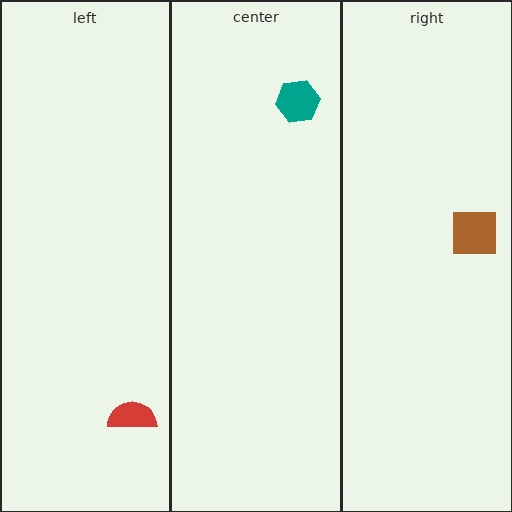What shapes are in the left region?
The red semicircle.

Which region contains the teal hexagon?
The center region.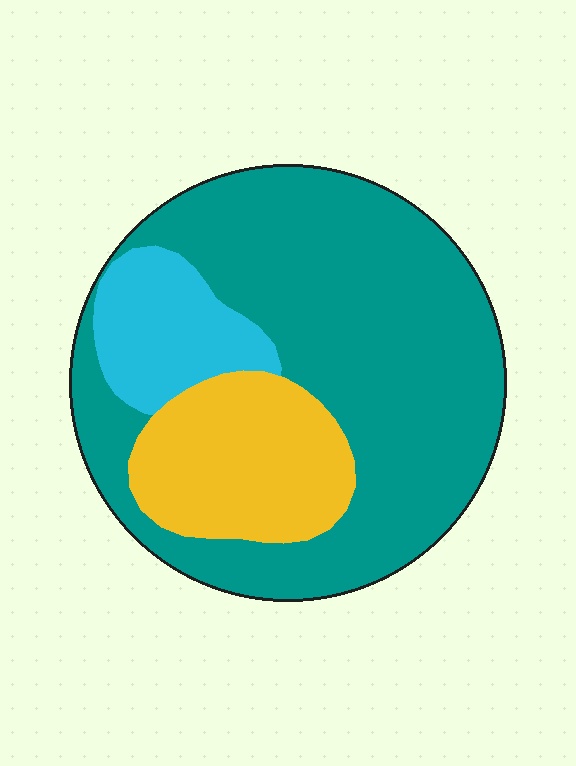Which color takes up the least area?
Cyan, at roughly 15%.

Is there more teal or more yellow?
Teal.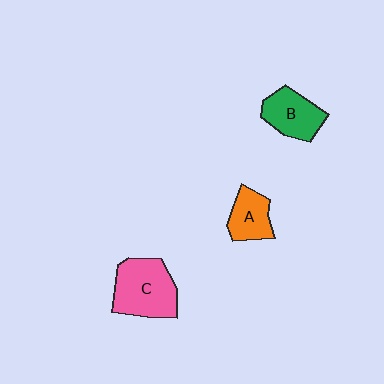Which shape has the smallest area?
Shape A (orange).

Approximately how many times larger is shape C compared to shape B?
Approximately 1.4 times.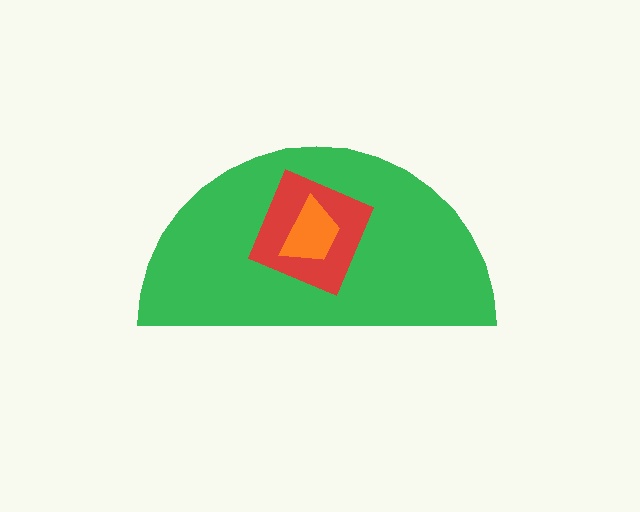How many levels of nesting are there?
3.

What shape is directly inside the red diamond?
The orange trapezoid.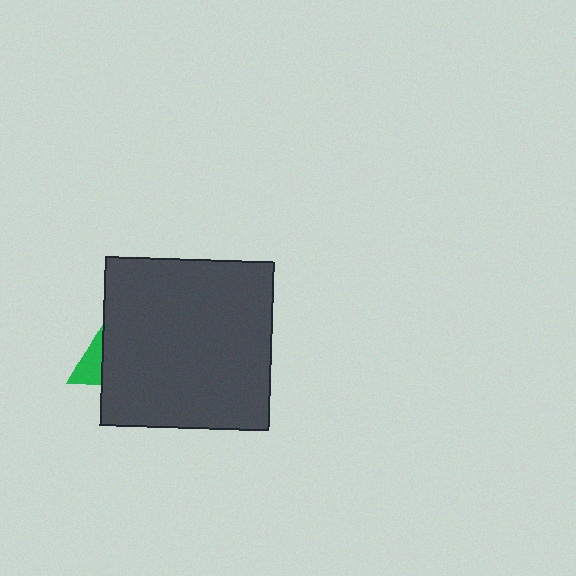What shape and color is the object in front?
The object in front is a dark gray square.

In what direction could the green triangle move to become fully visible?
The green triangle could move left. That would shift it out from behind the dark gray square entirely.